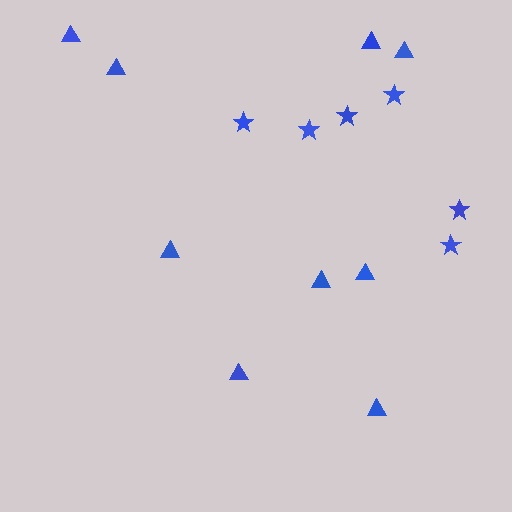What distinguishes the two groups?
There are 2 groups: one group of triangles (9) and one group of stars (6).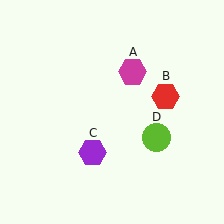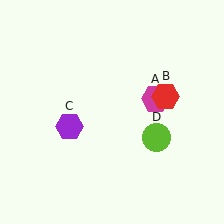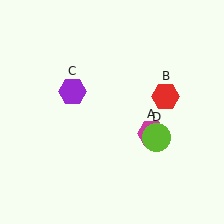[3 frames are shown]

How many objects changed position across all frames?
2 objects changed position: magenta hexagon (object A), purple hexagon (object C).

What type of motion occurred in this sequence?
The magenta hexagon (object A), purple hexagon (object C) rotated clockwise around the center of the scene.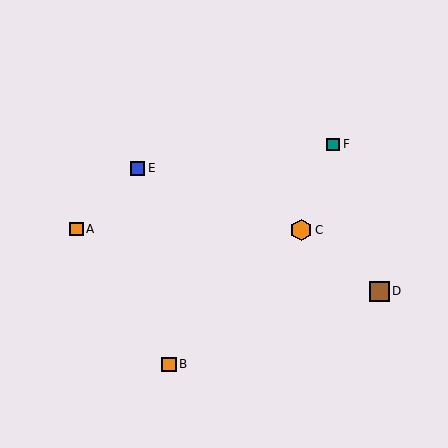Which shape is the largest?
The orange hexagon (labeled C) is the largest.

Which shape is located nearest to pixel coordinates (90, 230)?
The orange square (labeled A) at (77, 229) is nearest to that location.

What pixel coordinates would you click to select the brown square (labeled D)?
Click at (379, 291) to select the brown square D.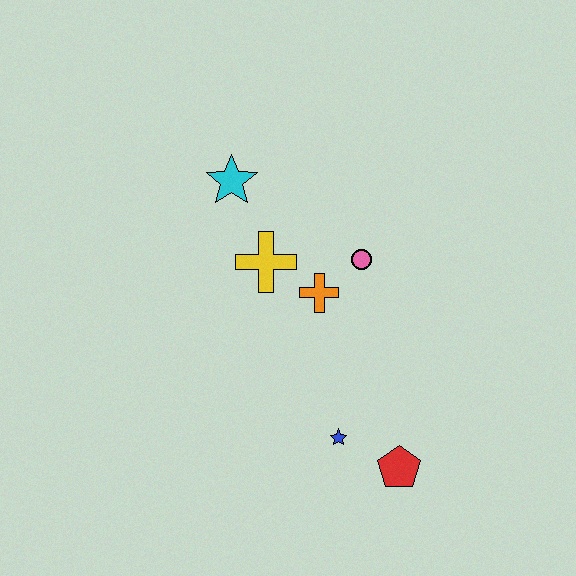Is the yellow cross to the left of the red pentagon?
Yes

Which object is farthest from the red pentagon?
The cyan star is farthest from the red pentagon.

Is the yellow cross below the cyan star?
Yes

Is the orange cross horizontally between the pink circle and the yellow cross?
Yes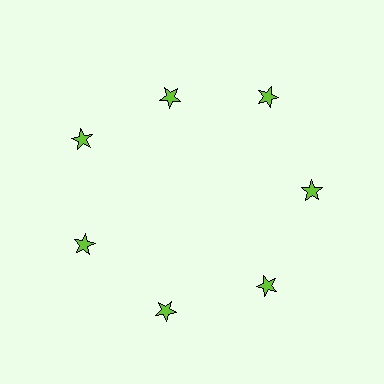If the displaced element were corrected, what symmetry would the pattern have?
It would have 7-fold rotational symmetry — the pattern would map onto itself every 51 degrees.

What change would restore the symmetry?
The symmetry would be restored by moving it outward, back onto the ring so that all 7 stars sit at equal angles and equal distance from the center.